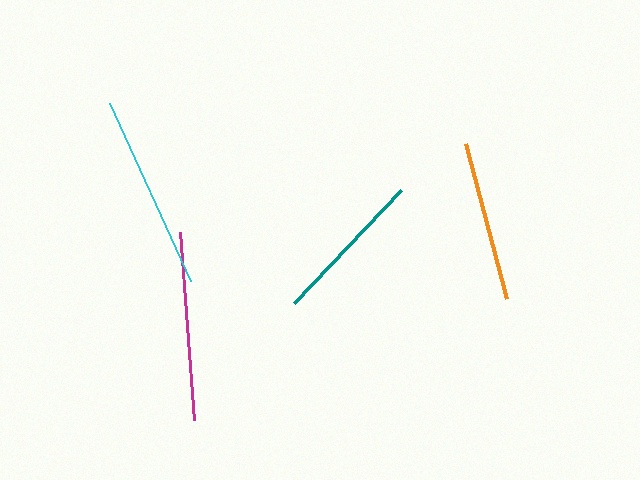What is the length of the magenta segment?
The magenta segment is approximately 189 pixels long.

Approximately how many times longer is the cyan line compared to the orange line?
The cyan line is approximately 1.2 times the length of the orange line.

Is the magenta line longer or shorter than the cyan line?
The cyan line is longer than the magenta line.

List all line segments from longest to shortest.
From longest to shortest: cyan, magenta, orange, teal.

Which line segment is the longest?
The cyan line is the longest at approximately 196 pixels.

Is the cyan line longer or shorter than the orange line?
The cyan line is longer than the orange line.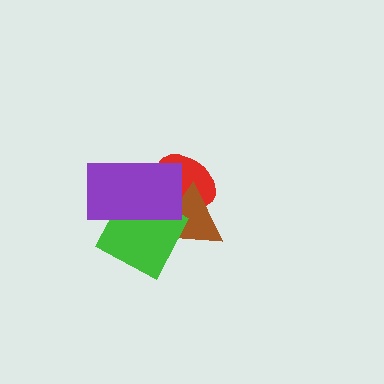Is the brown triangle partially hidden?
Yes, it is partially covered by another shape.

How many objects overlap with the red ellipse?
3 objects overlap with the red ellipse.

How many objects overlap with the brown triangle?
3 objects overlap with the brown triangle.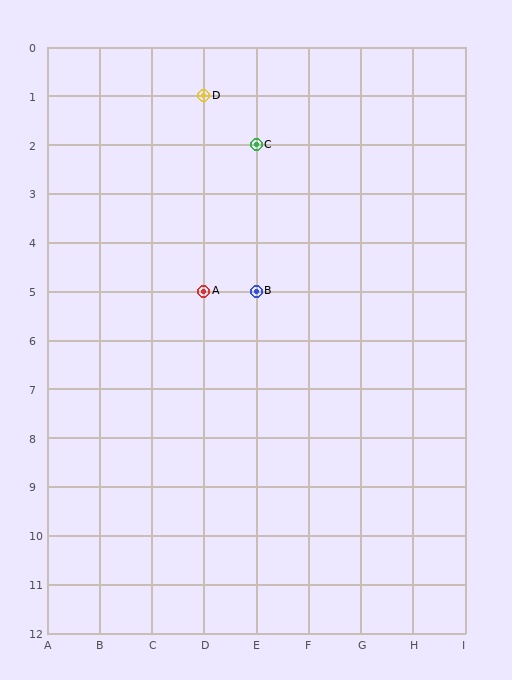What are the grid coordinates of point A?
Point A is at grid coordinates (D, 5).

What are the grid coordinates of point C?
Point C is at grid coordinates (E, 2).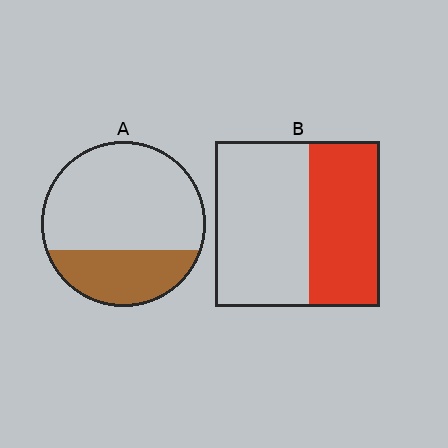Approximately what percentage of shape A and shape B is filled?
A is approximately 30% and B is approximately 45%.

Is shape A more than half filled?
No.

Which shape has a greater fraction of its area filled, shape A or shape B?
Shape B.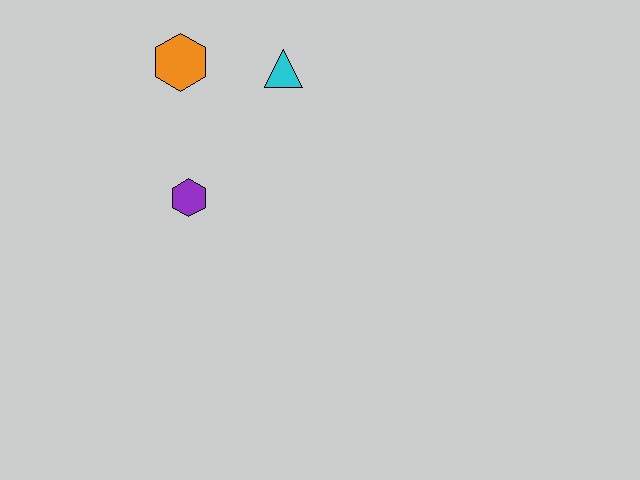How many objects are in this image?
There are 3 objects.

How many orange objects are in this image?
There is 1 orange object.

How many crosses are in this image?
There are no crosses.